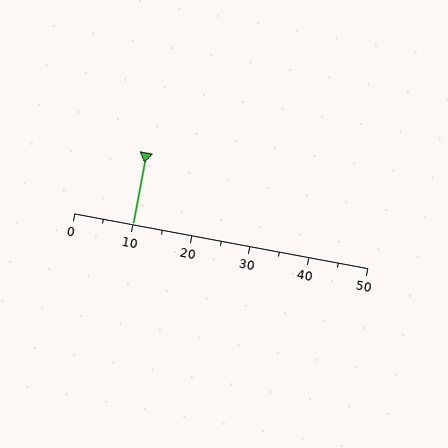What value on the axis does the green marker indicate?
The marker indicates approximately 10.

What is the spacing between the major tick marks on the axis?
The major ticks are spaced 10 apart.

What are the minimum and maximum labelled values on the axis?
The axis runs from 0 to 50.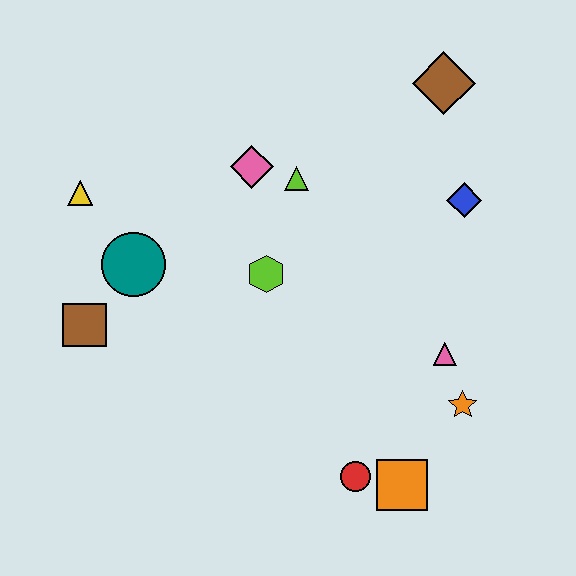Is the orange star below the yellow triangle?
Yes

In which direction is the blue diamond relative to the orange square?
The blue diamond is above the orange square.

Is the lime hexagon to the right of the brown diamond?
No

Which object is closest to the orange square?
The red circle is closest to the orange square.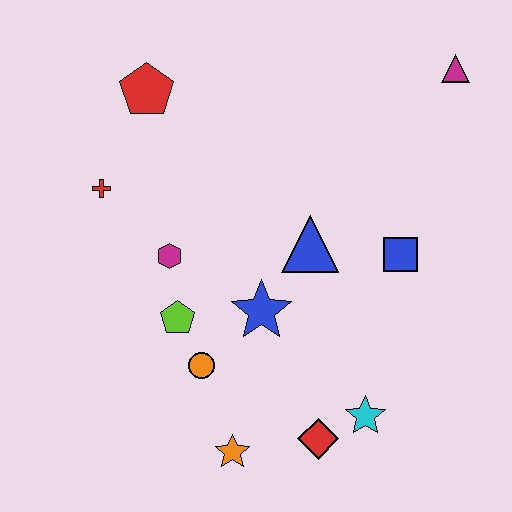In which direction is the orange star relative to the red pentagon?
The orange star is below the red pentagon.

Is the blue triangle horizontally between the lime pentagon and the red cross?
No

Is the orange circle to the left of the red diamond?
Yes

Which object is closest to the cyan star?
The red diamond is closest to the cyan star.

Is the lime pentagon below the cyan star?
No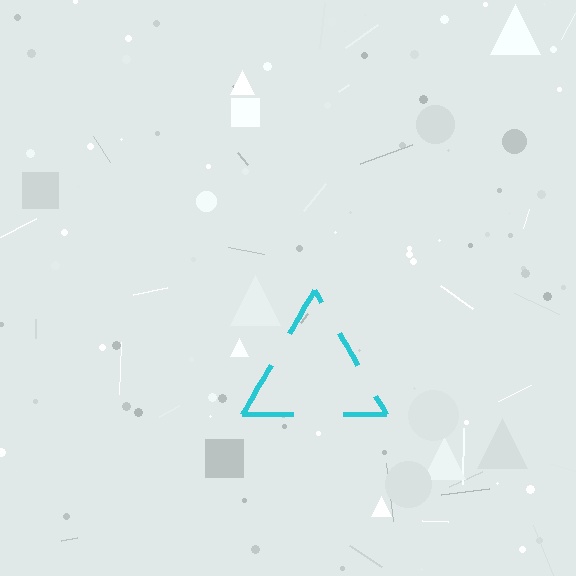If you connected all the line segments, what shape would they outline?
They would outline a triangle.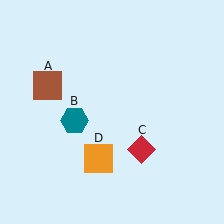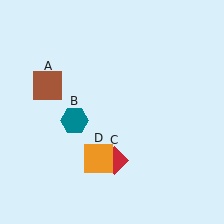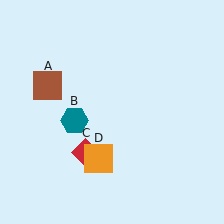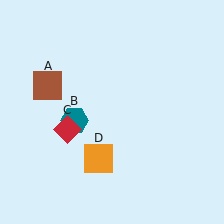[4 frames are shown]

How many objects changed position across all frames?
1 object changed position: red diamond (object C).